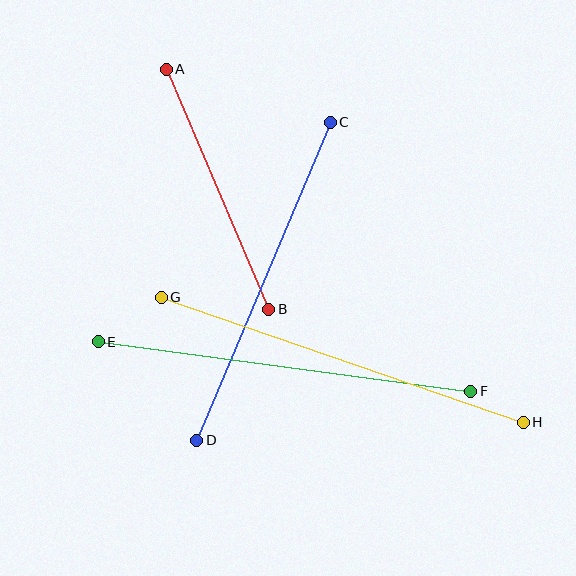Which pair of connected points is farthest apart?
Points G and H are farthest apart.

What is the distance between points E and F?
The distance is approximately 376 pixels.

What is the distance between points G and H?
The distance is approximately 383 pixels.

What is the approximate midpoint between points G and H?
The midpoint is at approximately (342, 360) pixels.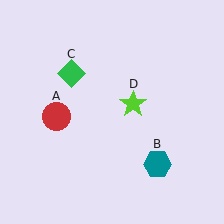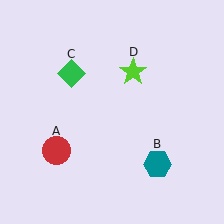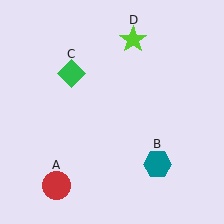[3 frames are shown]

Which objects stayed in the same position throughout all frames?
Teal hexagon (object B) and green diamond (object C) remained stationary.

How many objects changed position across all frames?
2 objects changed position: red circle (object A), lime star (object D).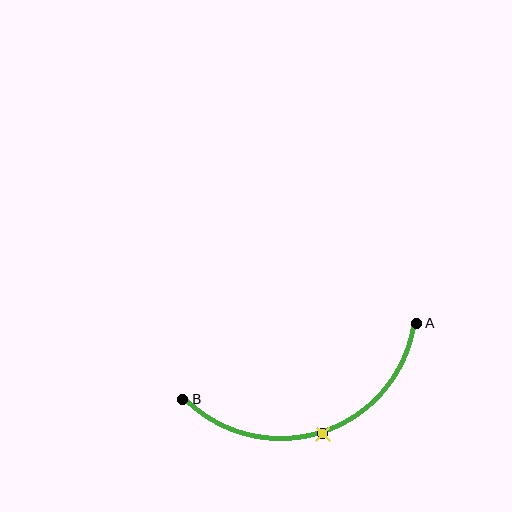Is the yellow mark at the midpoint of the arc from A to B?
Yes. The yellow mark lies on the arc at equal arc-length from both A and B — it is the arc midpoint.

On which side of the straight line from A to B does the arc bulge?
The arc bulges below the straight line connecting A and B.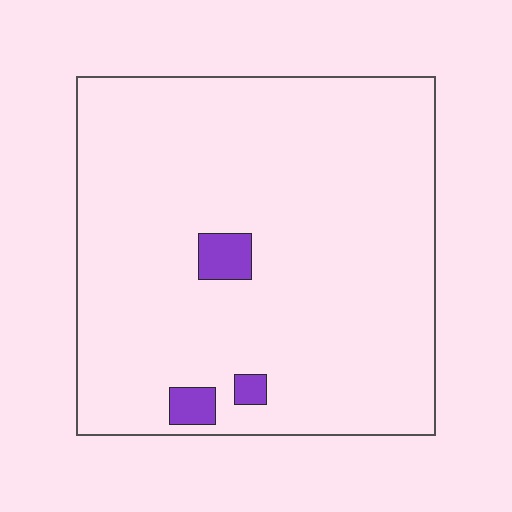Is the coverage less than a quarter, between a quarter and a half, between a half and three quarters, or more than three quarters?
Less than a quarter.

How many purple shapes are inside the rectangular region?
3.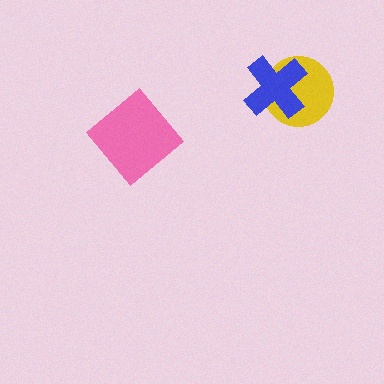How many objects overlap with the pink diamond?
0 objects overlap with the pink diamond.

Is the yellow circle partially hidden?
Yes, it is partially covered by another shape.